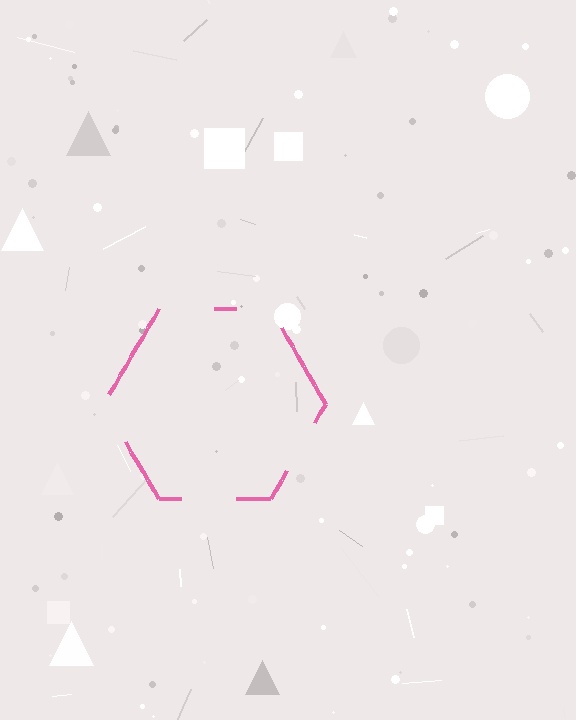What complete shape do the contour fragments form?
The contour fragments form a hexagon.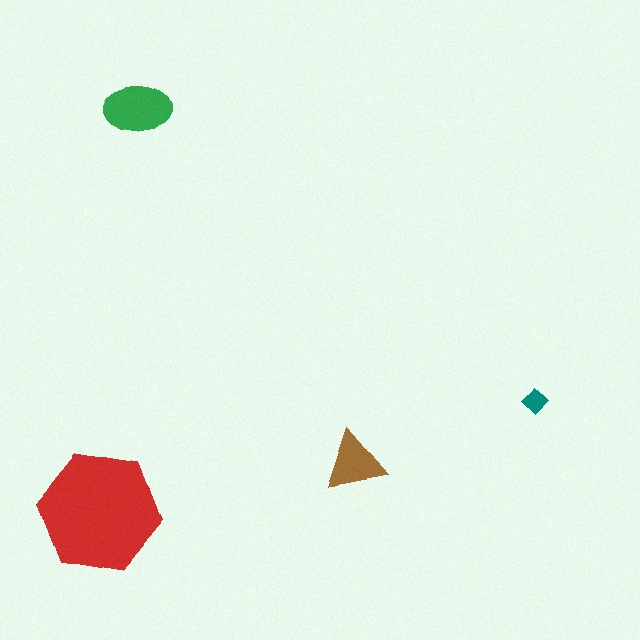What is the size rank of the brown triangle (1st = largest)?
3rd.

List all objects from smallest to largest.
The teal diamond, the brown triangle, the green ellipse, the red hexagon.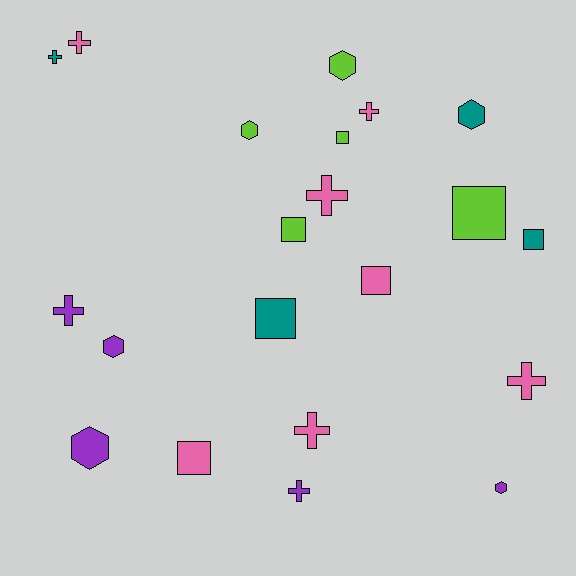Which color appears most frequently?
Pink, with 7 objects.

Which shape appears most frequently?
Cross, with 8 objects.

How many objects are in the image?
There are 21 objects.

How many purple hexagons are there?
There are 3 purple hexagons.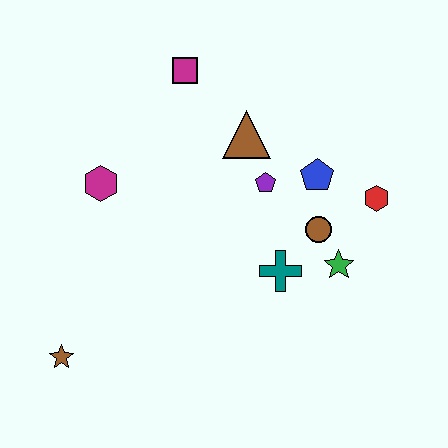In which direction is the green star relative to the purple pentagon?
The green star is below the purple pentagon.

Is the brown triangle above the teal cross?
Yes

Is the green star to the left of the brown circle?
No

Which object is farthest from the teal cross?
The brown star is farthest from the teal cross.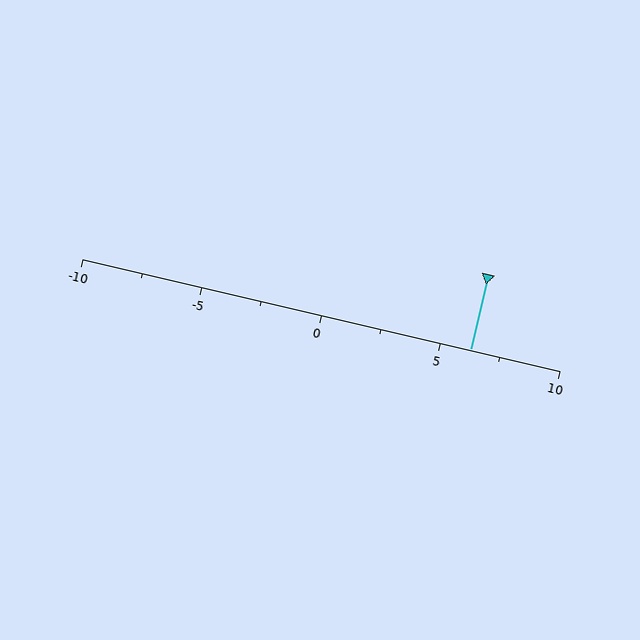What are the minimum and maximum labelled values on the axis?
The axis runs from -10 to 10.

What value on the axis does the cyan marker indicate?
The marker indicates approximately 6.2.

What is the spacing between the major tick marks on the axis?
The major ticks are spaced 5 apart.